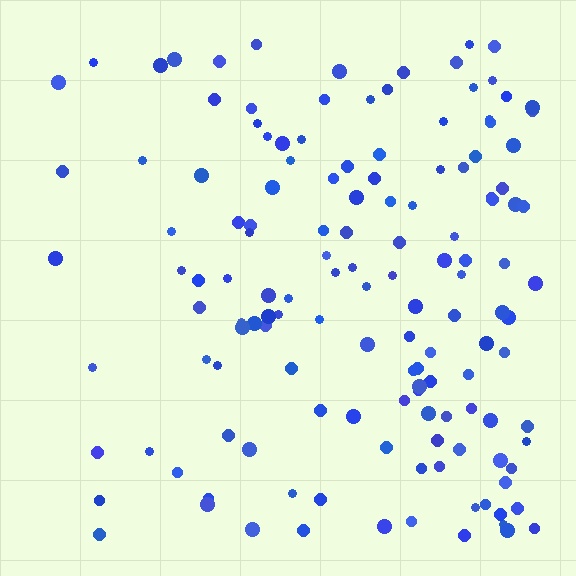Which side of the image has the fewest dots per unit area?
The left.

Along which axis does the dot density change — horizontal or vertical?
Horizontal.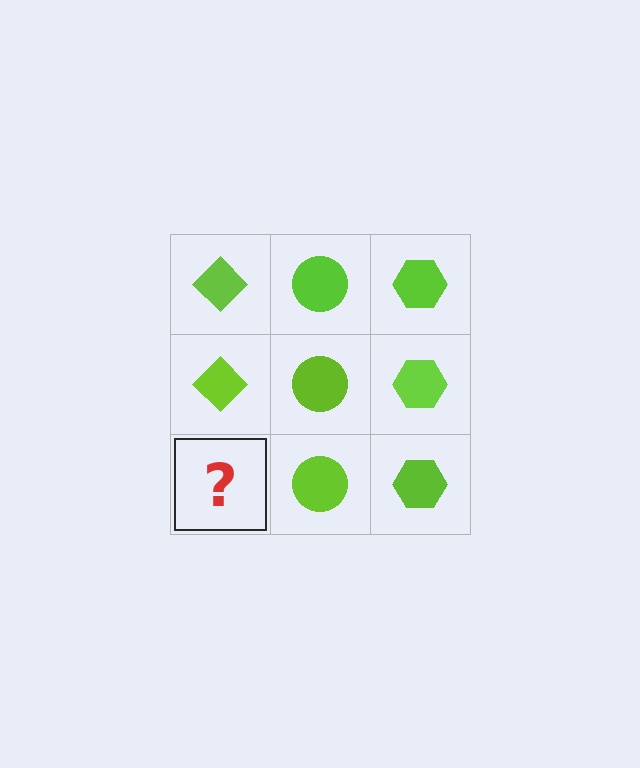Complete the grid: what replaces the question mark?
The question mark should be replaced with a lime diamond.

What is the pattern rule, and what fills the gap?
The rule is that each column has a consistent shape. The gap should be filled with a lime diamond.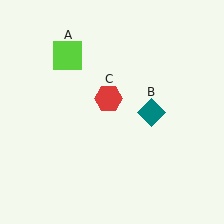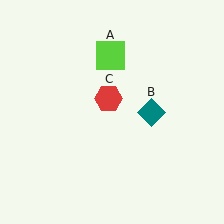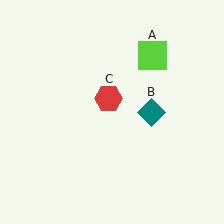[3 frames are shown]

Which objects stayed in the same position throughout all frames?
Teal diamond (object B) and red hexagon (object C) remained stationary.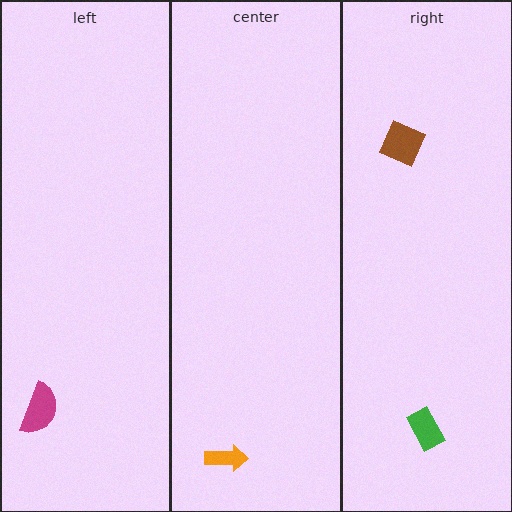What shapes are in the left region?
The magenta semicircle.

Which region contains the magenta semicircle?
The left region.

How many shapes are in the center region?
1.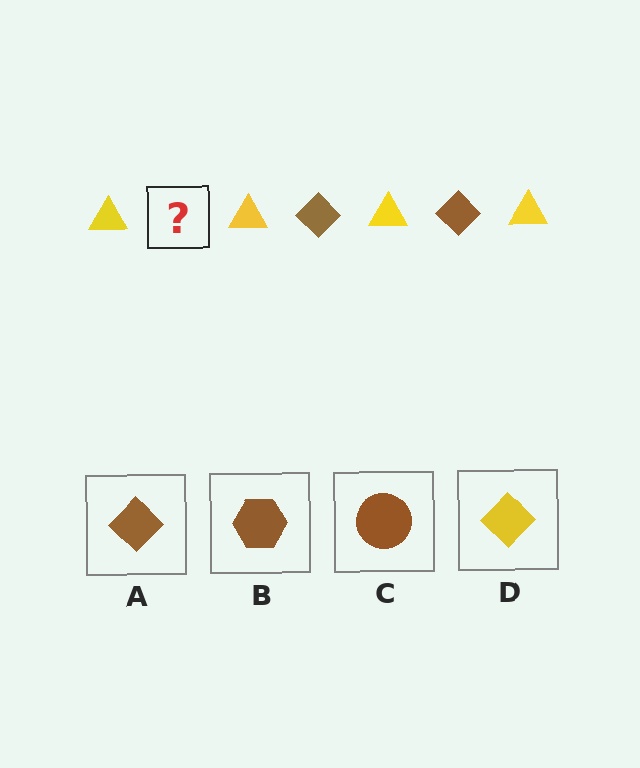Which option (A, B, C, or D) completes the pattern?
A.